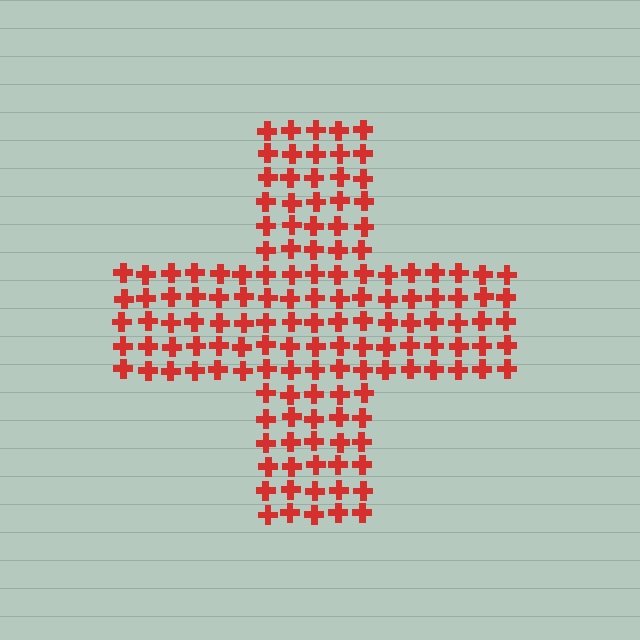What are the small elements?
The small elements are crosses.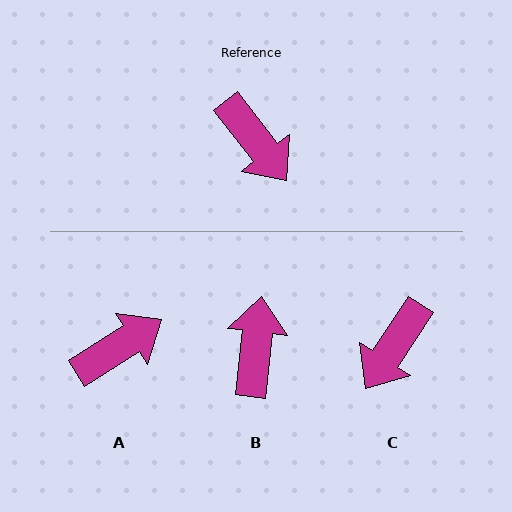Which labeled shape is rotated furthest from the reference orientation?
B, about 136 degrees away.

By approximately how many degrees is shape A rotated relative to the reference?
Approximately 85 degrees counter-clockwise.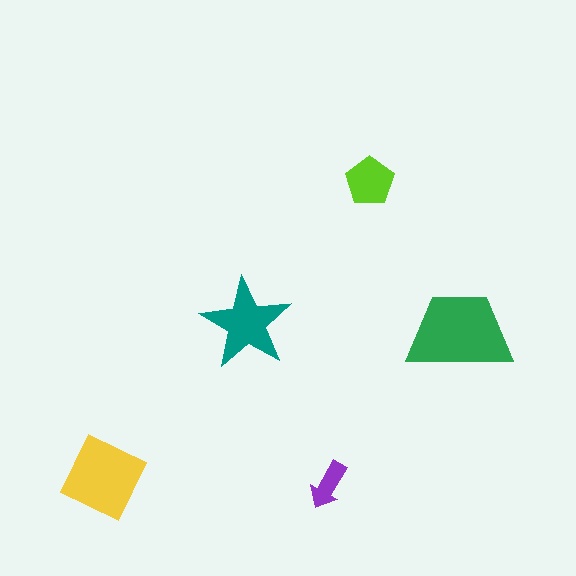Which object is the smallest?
The purple arrow.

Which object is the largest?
The green trapezoid.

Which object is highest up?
The lime pentagon is topmost.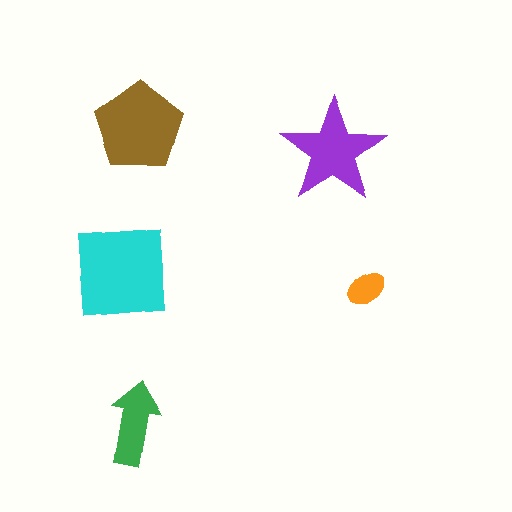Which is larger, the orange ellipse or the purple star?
The purple star.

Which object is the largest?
The cyan square.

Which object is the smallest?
The orange ellipse.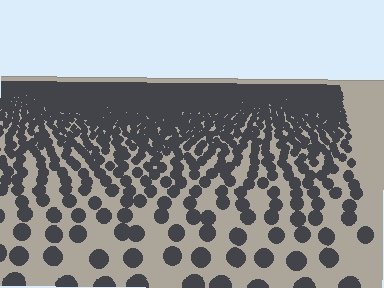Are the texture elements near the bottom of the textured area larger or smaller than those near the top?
Larger. Near the bottom, elements are closer to the viewer and appear at a bigger on-screen size.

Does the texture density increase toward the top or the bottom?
Density increases toward the top.